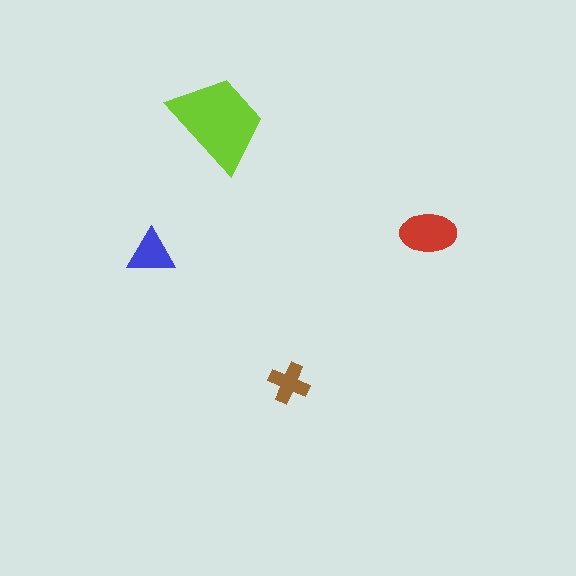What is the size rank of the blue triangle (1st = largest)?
3rd.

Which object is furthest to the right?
The red ellipse is rightmost.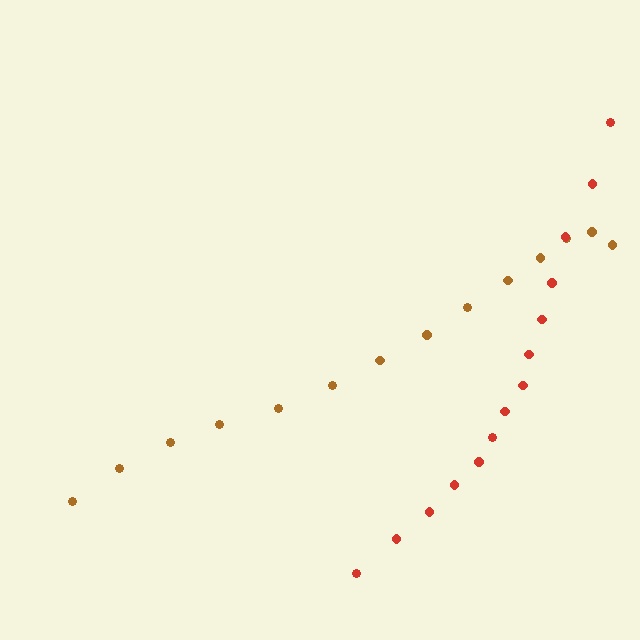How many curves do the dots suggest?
There are 2 distinct paths.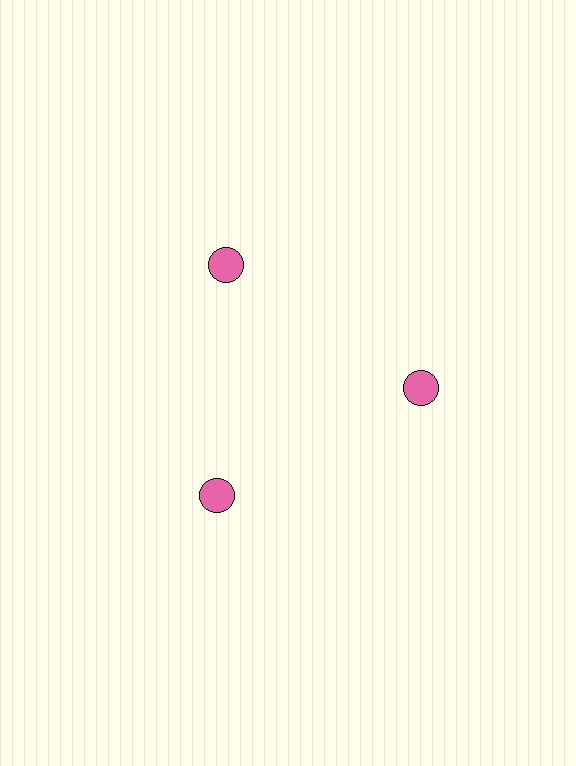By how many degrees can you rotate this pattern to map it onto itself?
The pattern maps onto itself every 120 degrees of rotation.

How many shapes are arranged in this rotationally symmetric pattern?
There are 3 shapes, arranged in 3 groups of 1.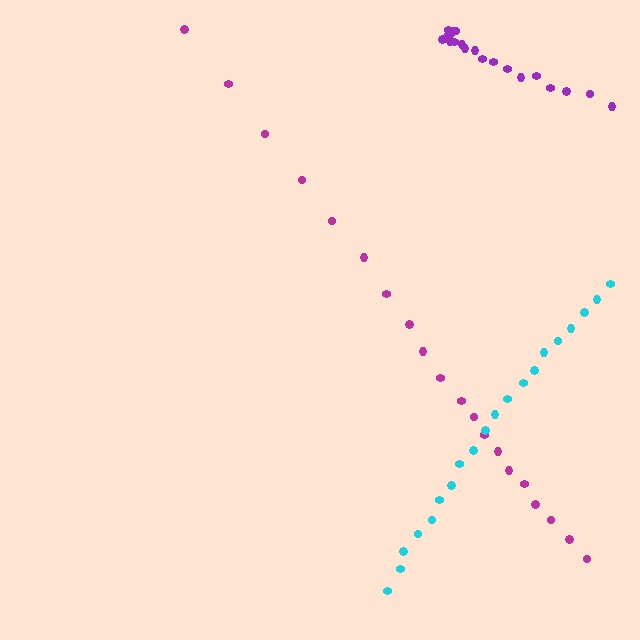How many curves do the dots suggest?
There are 3 distinct paths.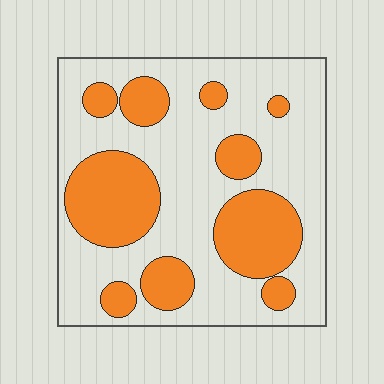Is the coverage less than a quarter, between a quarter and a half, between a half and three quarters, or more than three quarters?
Between a quarter and a half.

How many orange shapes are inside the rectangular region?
10.